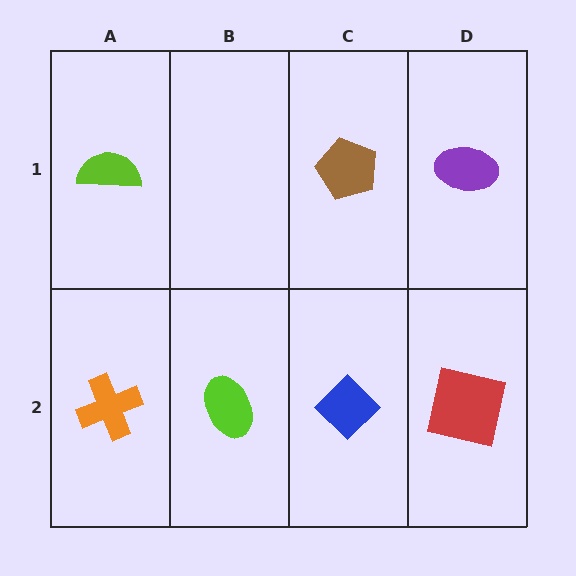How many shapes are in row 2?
4 shapes.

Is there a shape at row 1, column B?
No, that cell is empty.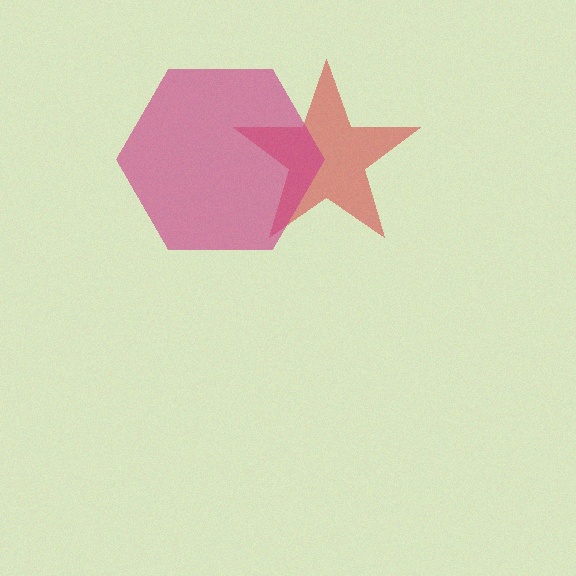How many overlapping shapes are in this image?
There are 2 overlapping shapes in the image.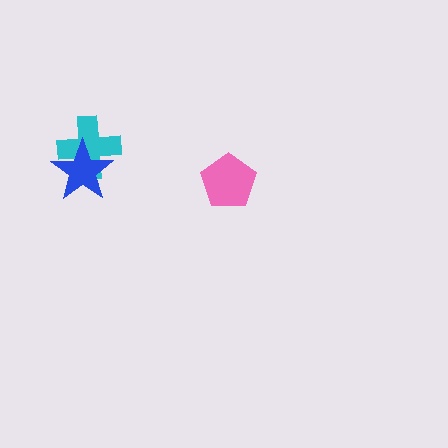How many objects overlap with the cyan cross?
1 object overlaps with the cyan cross.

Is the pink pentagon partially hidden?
No, no other shape covers it.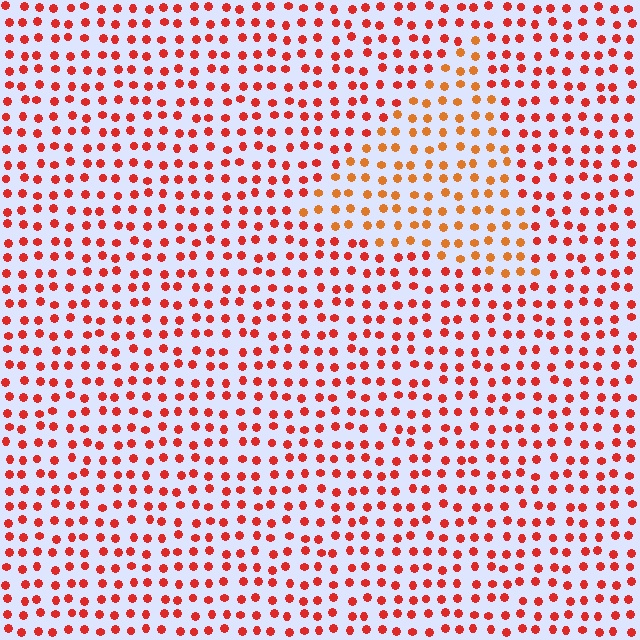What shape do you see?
I see a triangle.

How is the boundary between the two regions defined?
The boundary is defined purely by a slight shift in hue (about 26 degrees). Spacing, size, and orientation are identical on both sides.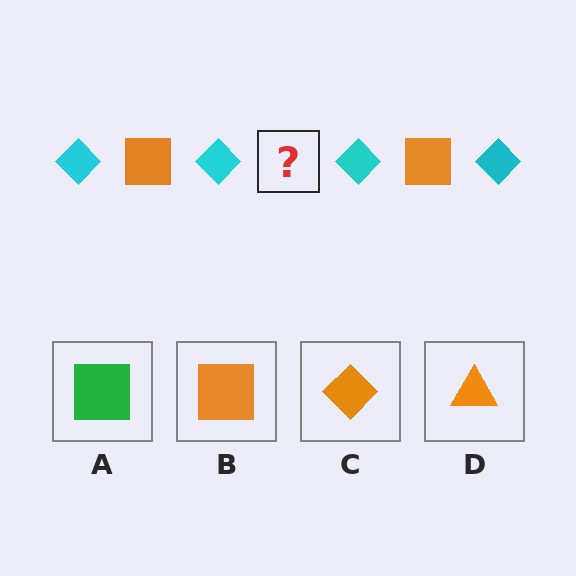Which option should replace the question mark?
Option B.